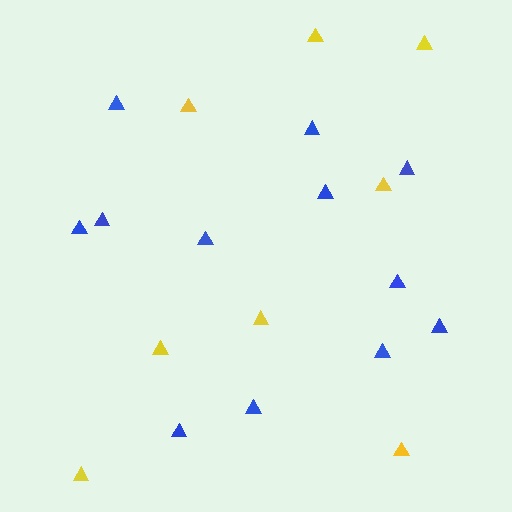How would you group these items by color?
There are 2 groups: one group of yellow triangles (8) and one group of blue triangles (12).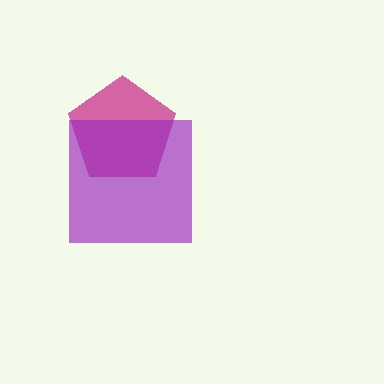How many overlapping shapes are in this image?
There are 2 overlapping shapes in the image.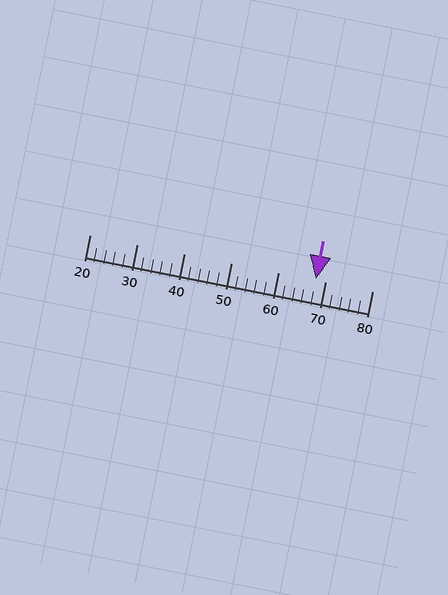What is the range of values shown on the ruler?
The ruler shows values from 20 to 80.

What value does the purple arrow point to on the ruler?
The purple arrow points to approximately 68.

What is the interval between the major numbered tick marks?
The major tick marks are spaced 10 units apart.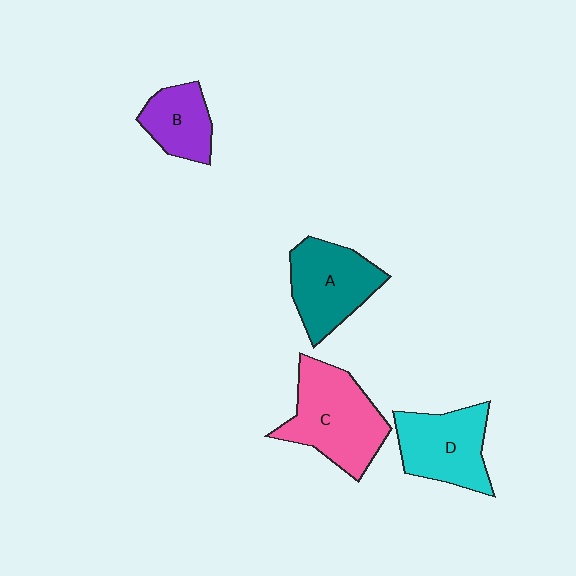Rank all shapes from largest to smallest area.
From largest to smallest: C (pink), A (teal), D (cyan), B (purple).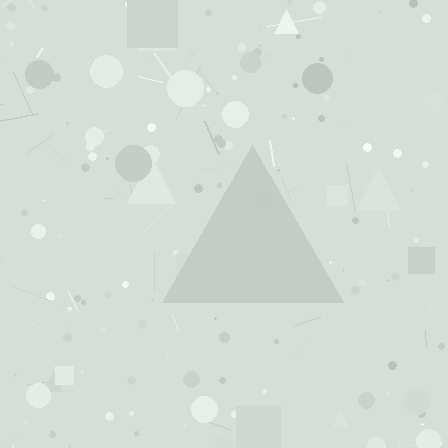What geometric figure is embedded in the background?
A triangle is embedded in the background.